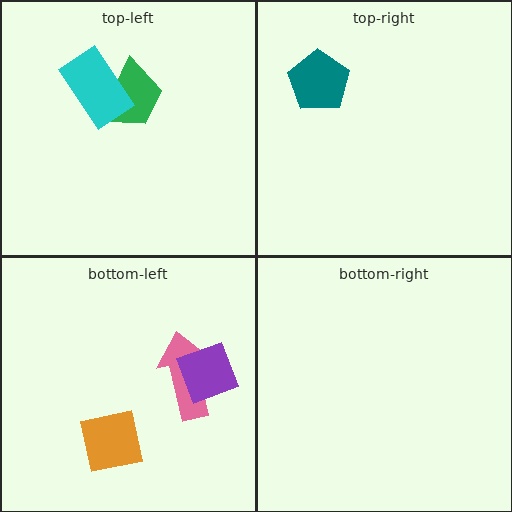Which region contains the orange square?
The bottom-left region.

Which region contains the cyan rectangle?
The top-left region.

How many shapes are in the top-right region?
1.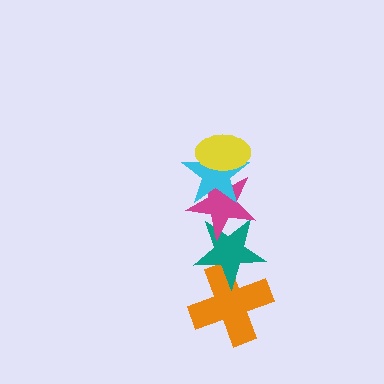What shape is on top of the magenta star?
The cyan star is on top of the magenta star.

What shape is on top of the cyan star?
The yellow ellipse is on top of the cyan star.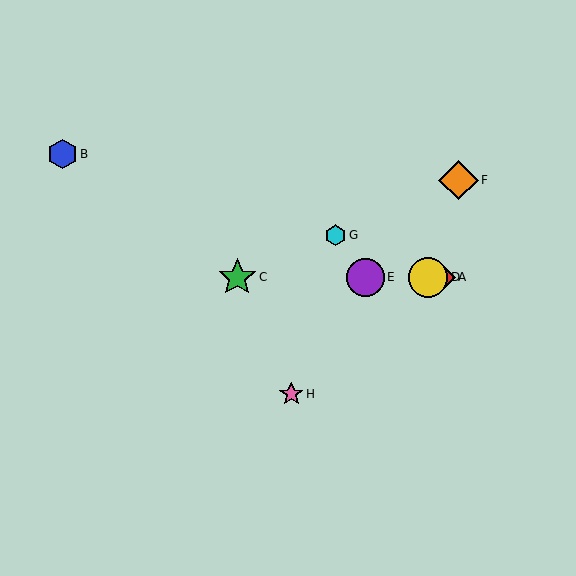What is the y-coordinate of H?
Object H is at y≈394.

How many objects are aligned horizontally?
4 objects (A, C, D, E) are aligned horizontally.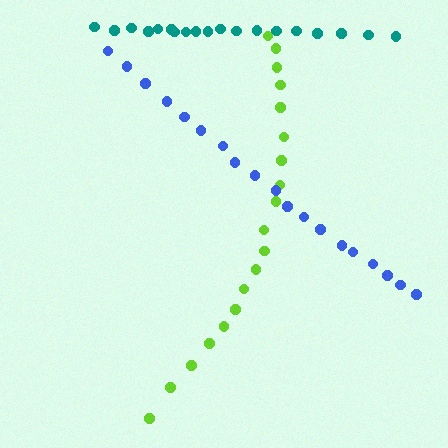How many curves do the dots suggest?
There are 3 distinct paths.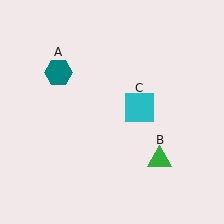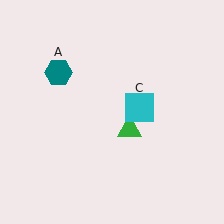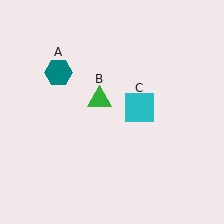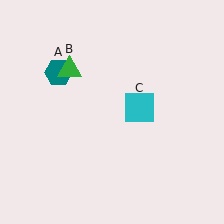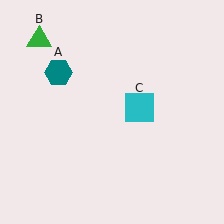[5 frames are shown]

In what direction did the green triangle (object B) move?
The green triangle (object B) moved up and to the left.